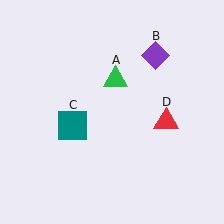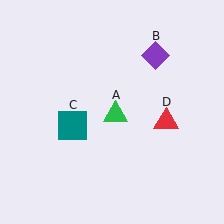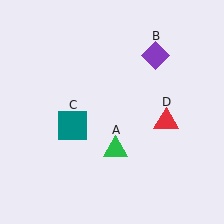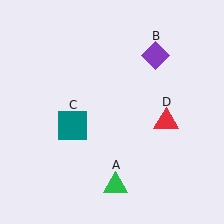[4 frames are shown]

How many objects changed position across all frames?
1 object changed position: green triangle (object A).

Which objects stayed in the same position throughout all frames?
Purple diamond (object B) and teal square (object C) and red triangle (object D) remained stationary.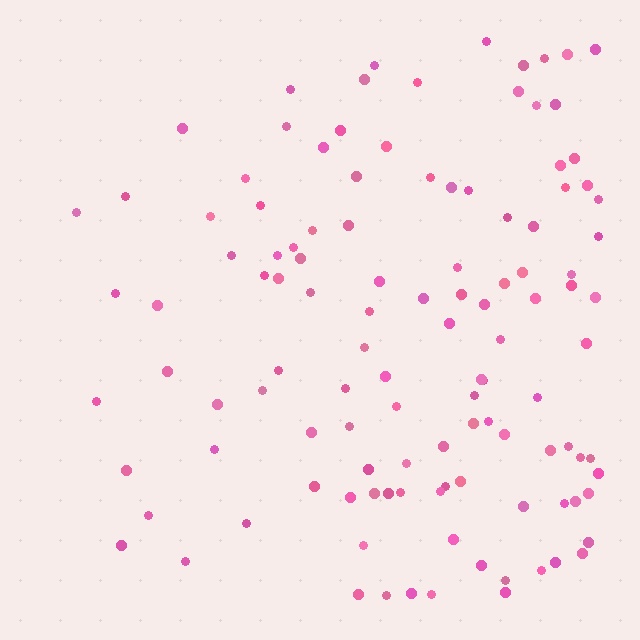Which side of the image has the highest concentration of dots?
The right.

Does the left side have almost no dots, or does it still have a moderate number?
Still a moderate number, just noticeably fewer than the right.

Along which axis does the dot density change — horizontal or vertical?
Horizontal.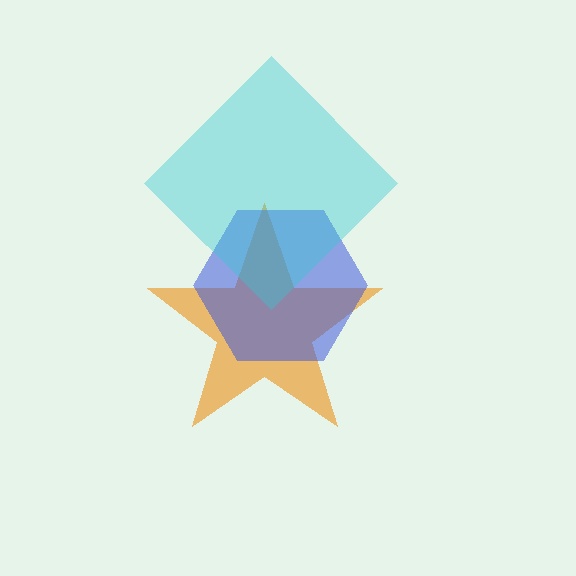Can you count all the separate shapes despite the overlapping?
Yes, there are 3 separate shapes.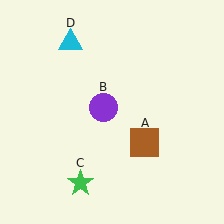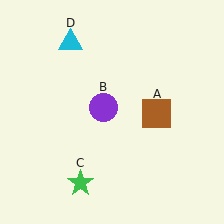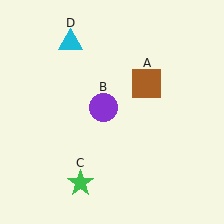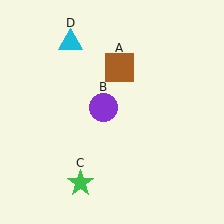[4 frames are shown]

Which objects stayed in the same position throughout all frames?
Purple circle (object B) and green star (object C) and cyan triangle (object D) remained stationary.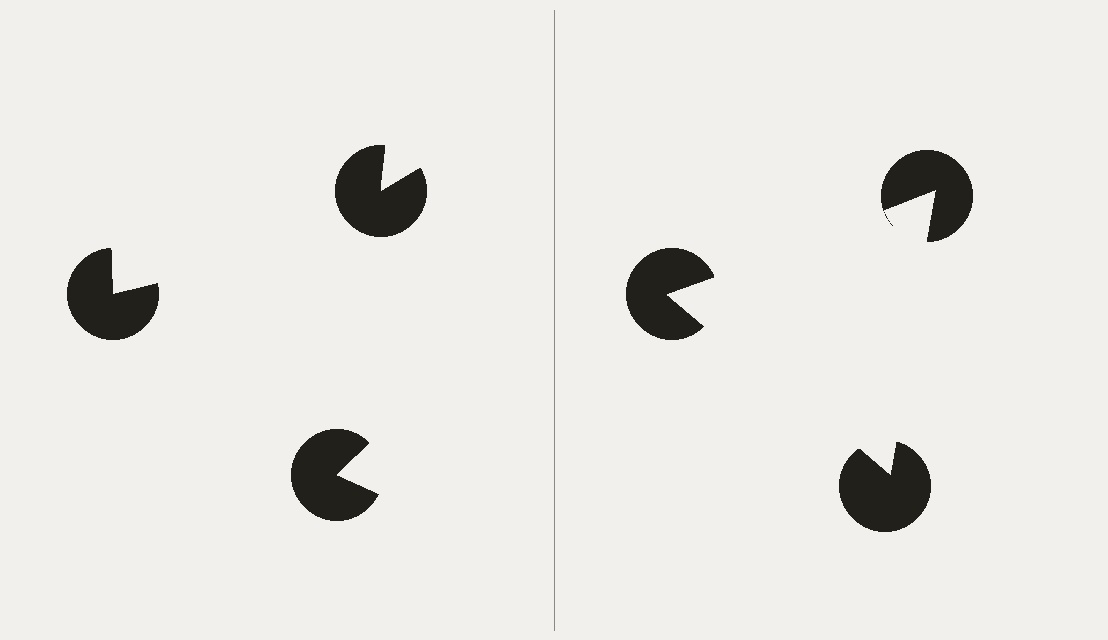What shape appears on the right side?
An illusory triangle.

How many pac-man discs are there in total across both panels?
6 — 3 on each side.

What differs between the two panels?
The pac-man discs are positioned identically on both sides; only the wedge orientations differ. On the right they align to a triangle; on the left they are misaligned.